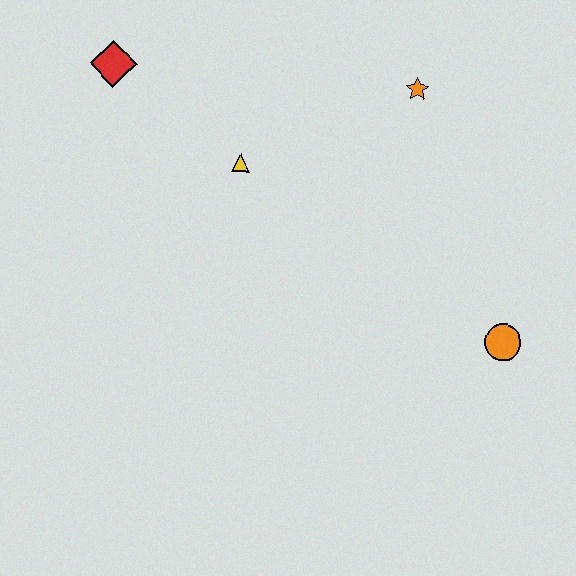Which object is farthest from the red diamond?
The orange circle is farthest from the red diamond.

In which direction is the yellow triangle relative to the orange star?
The yellow triangle is to the left of the orange star.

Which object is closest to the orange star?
The yellow triangle is closest to the orange star.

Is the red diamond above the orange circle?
Yes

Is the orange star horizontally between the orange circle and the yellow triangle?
Yes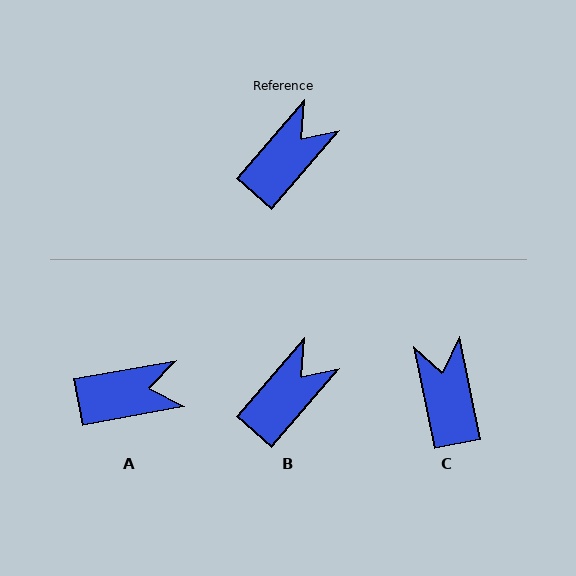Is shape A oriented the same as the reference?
No, it is off by about 39 degrees.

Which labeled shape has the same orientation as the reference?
B.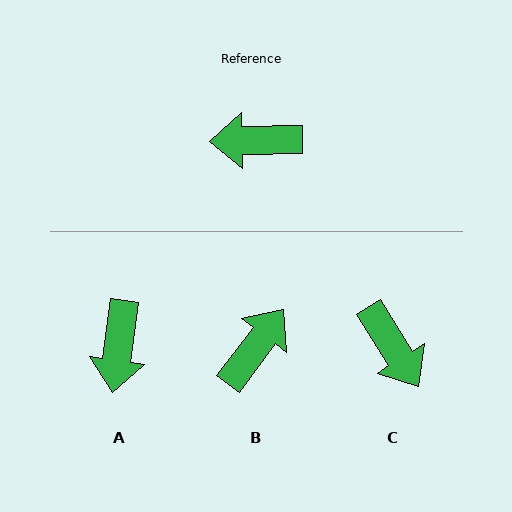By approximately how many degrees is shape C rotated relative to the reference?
Approximately 121 degrees counter-clockwise.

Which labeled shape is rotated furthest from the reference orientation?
B, about 128 degrees away.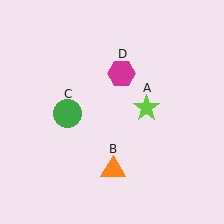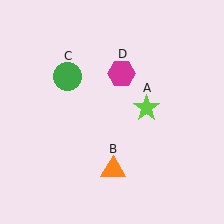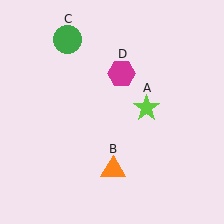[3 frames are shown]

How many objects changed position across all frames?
1 object changed position: green circle (object C).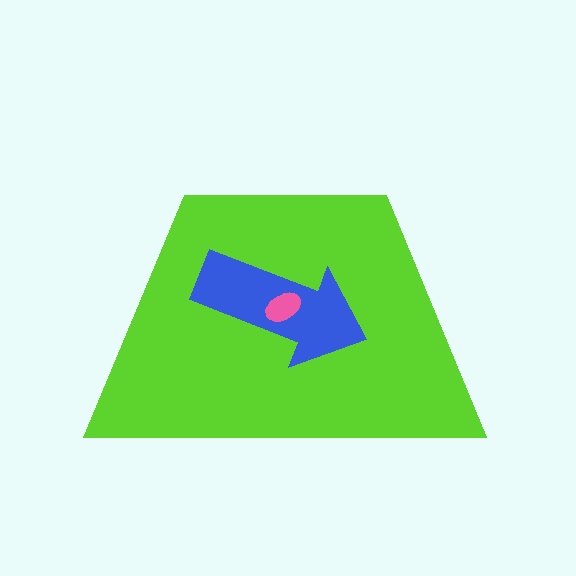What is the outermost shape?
The lime trapezoid.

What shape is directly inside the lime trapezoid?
The blue arrow.